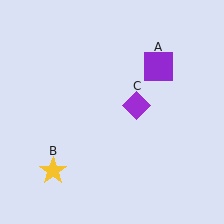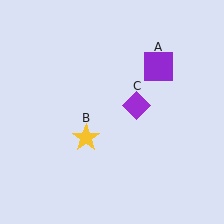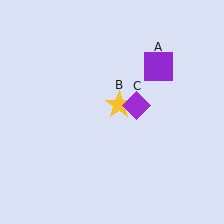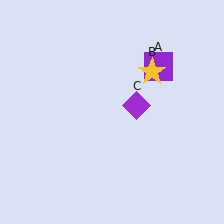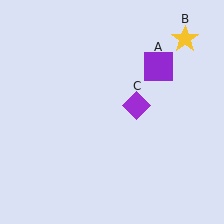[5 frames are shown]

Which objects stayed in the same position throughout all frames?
Purple square (object A) and purple diamond (object C) remained stationary.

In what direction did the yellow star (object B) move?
The yellow star (object B) moved up and to the right.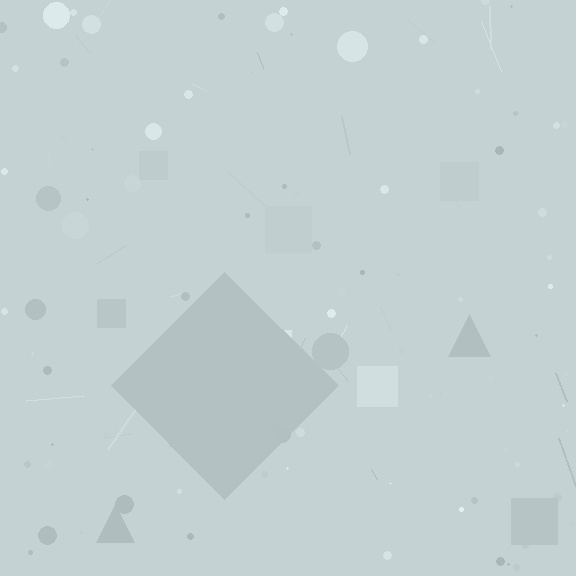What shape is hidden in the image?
A diamond is hidden in the image.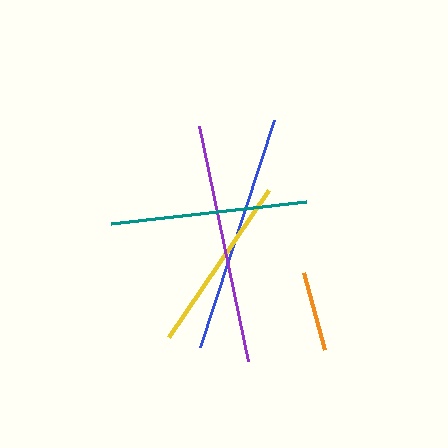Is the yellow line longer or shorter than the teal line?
The teal line is longer than the yellow line.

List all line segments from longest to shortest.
From longest to shortest: purple, blue, teal, yellow, orange.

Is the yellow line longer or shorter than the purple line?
The purple line is longer than the yellow line.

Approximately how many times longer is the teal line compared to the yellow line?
The teal line is approximately 1.1 times the length of the yellow line.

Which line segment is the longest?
The purple line is the longest at approximately 241 pixels.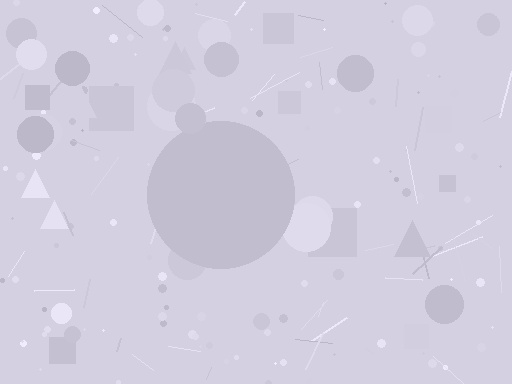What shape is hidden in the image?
A circle is hidden in the image.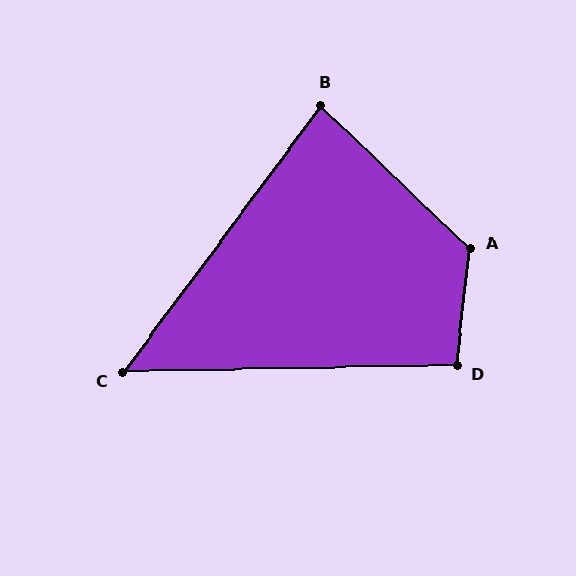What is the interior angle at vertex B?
Approximately 83 degrees (acute).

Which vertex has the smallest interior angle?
C, at approximately 52 degrees.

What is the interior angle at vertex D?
Approximately 97 degrees (obtuse).